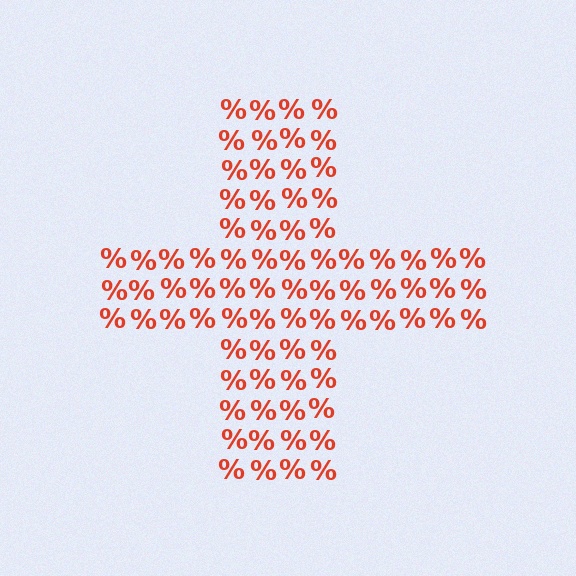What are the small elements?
The small elements are percent signs.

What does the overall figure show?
The overall figure shows a cross.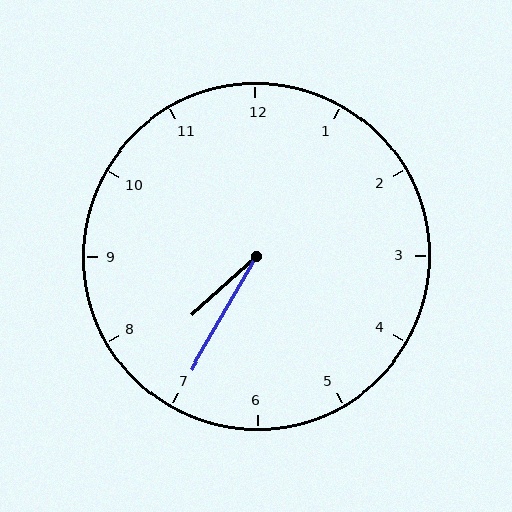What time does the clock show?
7:35.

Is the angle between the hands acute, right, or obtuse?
It is acute.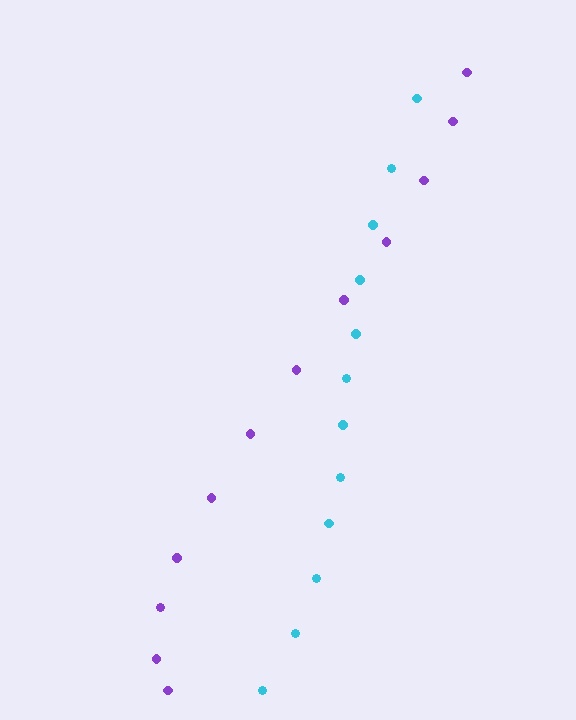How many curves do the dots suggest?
There are 2 distinct paths.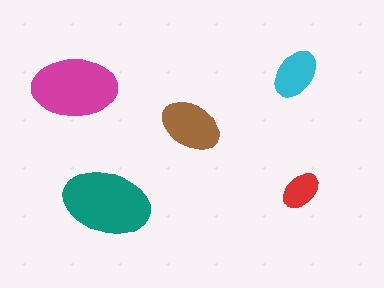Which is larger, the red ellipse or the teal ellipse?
The teal one.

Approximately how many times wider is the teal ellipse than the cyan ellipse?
About 1.5 times wider.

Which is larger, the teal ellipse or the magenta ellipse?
The teal one.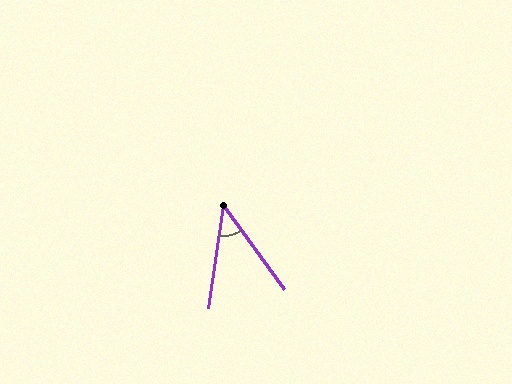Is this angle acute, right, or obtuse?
It is acute.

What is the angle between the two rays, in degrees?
Approximately 45 degrees.